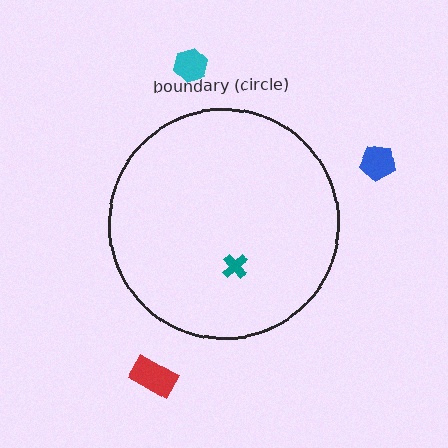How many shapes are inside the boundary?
1 inside, 3 outside.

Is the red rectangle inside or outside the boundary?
Outside.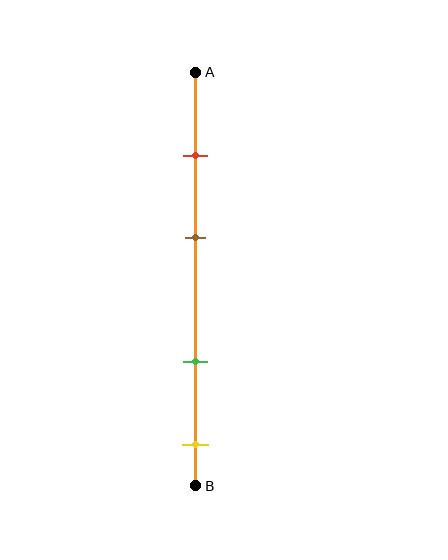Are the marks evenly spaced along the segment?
No, the marks are not evenly spaced.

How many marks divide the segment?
There are 4 marks dividing the segment.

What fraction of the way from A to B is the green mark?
The green mark is approximately 70% (0.7) of the way from A to B.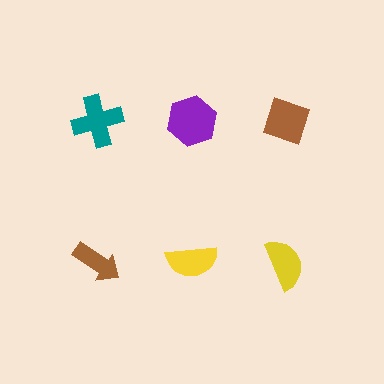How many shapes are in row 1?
3 shapes.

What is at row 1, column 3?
A brown diamond.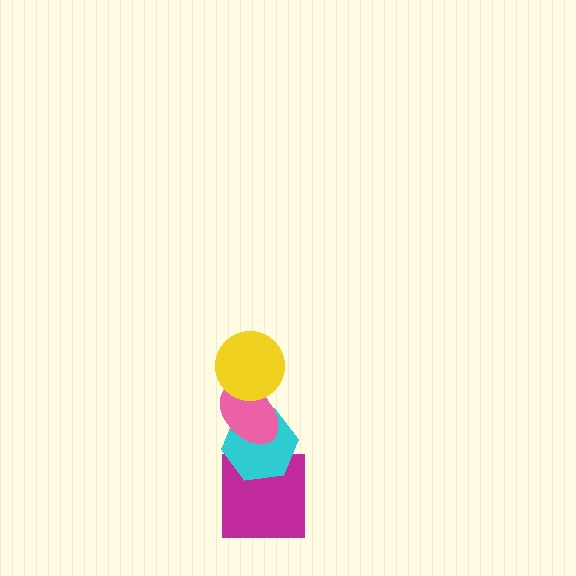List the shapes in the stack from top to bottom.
From top to bottom: the yellow circle, the pink ellipse, the cyan hexagon, the magenta square.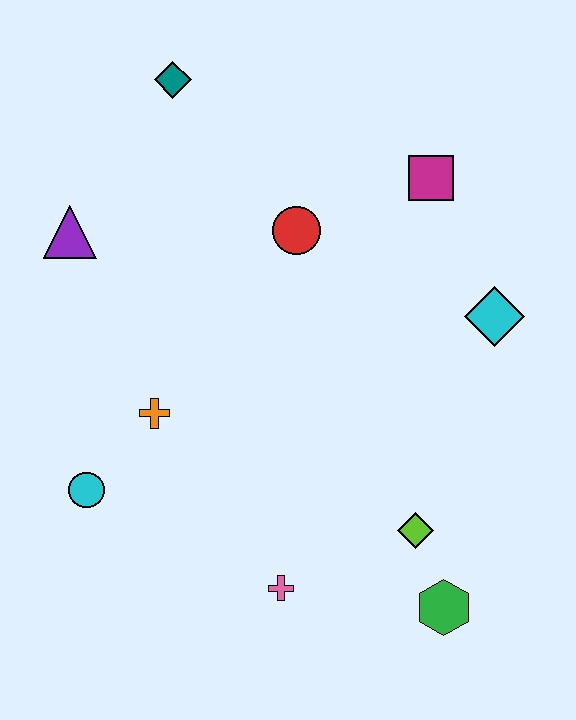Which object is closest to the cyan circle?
The orange cross is closest to the cyan circle.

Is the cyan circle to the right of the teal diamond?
No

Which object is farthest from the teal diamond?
The green hexagon is farthest from the teal diamond.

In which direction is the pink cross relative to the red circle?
The pink cross is below the red circle.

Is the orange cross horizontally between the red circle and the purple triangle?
Yes